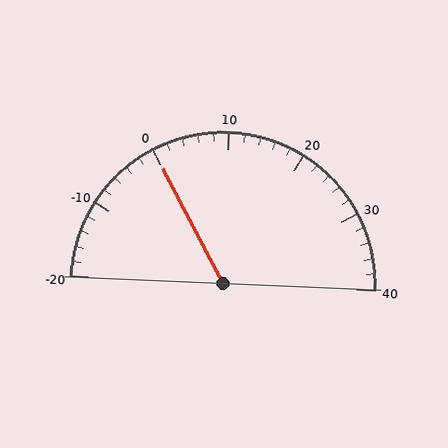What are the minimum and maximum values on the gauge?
The gauge ranges from -20 to 40.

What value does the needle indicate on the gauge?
The needle indicates approximately 0.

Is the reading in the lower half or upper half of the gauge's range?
The reading is in the lower half of the range (-20 to 40).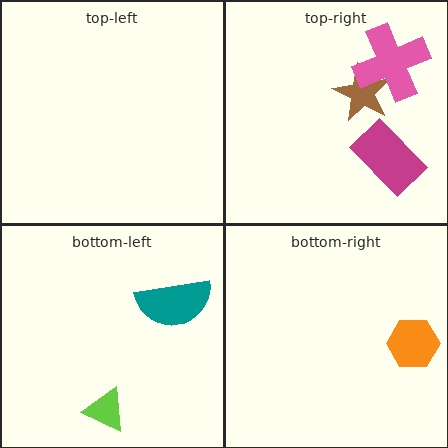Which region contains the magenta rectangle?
The top-right region.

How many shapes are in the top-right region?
3.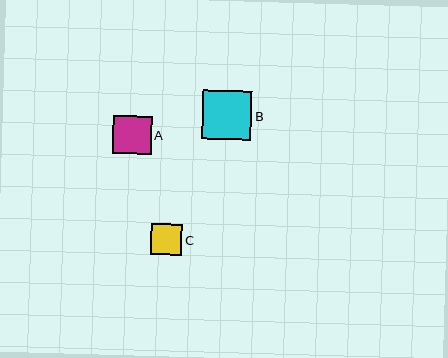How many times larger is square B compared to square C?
Square B is approximately 1.6 times the size of square C.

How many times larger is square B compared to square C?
Square B is approximately 1.6 times the size of square C.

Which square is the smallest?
Square C is the smallest with a size of approximately 31 pixels.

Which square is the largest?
Square B is the largest with a size of approximately 49 pixels.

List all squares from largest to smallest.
From largest to smallest: B, A, C.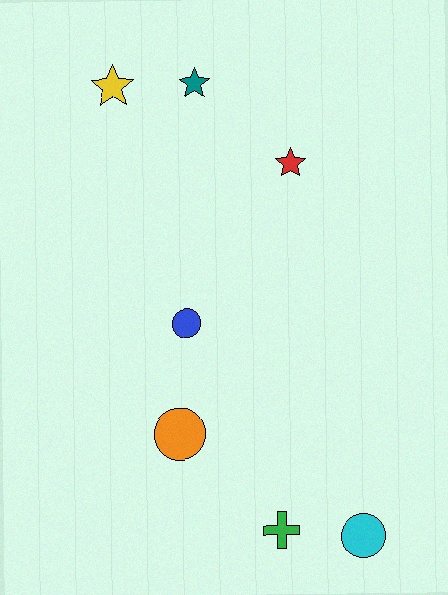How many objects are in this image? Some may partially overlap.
There are 7 objects.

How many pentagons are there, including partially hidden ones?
There are no pentagons.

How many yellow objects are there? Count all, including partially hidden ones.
There is 1 yellow object.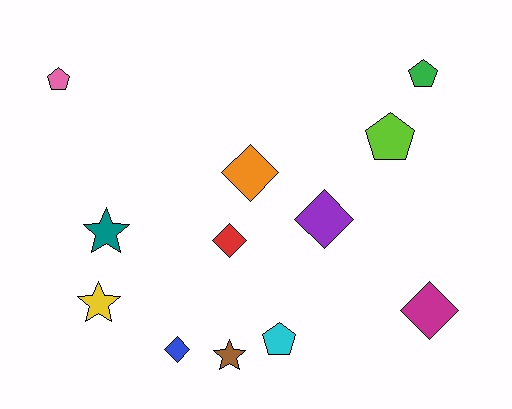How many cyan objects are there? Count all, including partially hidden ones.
There is 1 cyan object.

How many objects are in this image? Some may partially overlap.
There are 12 objects.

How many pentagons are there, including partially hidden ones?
There are 4 pentagons.